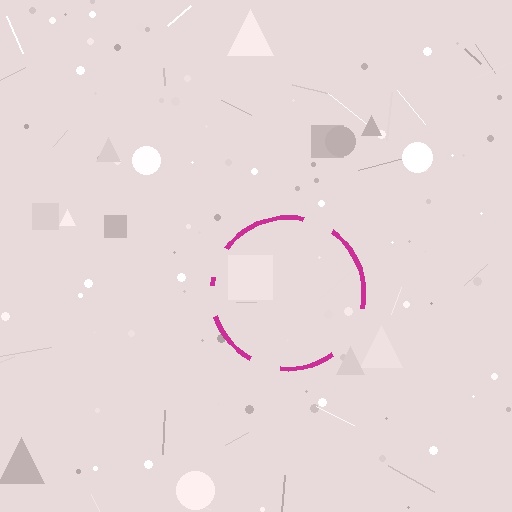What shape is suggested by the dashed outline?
The dashed outline suggests a circle.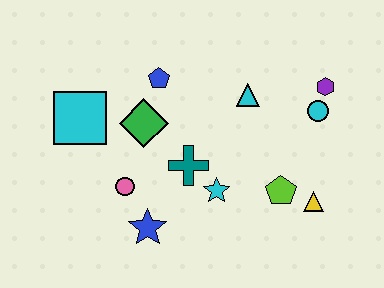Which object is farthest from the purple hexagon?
The cyan square is farthest from the purple hexagon.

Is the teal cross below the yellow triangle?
No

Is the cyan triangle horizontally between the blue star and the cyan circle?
Yes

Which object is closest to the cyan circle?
The purple hexagon is closest to the cyan circle.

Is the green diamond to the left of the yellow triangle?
Yes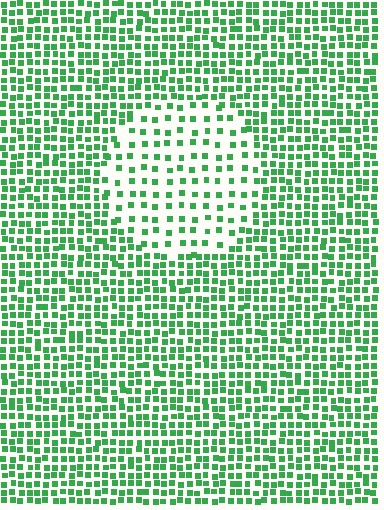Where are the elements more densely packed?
The elements are more densely packed outside the circle boundary.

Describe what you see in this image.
The image contains small green elements arranged at two different densities. A circle-shaped region is visible where the elements are less densely packed than the surrounding area.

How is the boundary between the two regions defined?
The boundary is defined by a change in element density (approximately 2.2x ratio). All elements are the same color, size, and shape.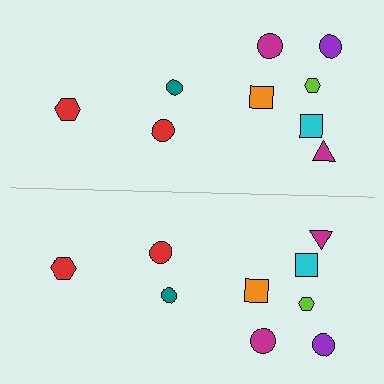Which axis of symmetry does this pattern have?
The pattern has a horizontal axis of symmetry running through the center of the image.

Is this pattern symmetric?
Yes, this pattern has bilateral (reflection) symmetry.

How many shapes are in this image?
There are 18 shapes in this image.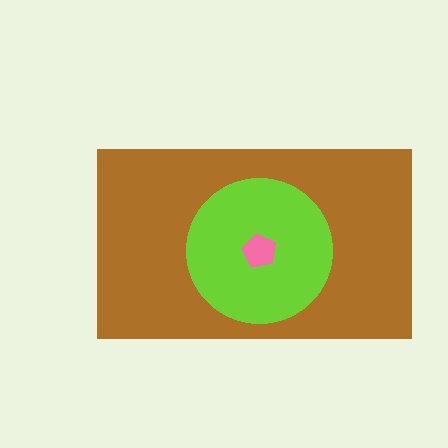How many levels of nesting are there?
3.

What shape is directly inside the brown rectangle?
The lime circle.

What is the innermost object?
The pink pentagon.